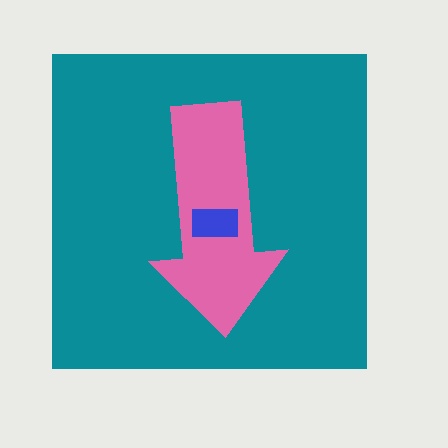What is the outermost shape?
The teal square.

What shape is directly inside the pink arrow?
The blue rectangle.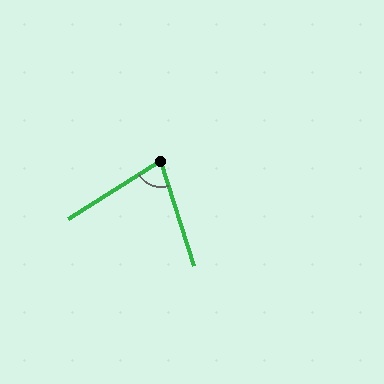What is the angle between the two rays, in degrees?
Approximately 76 degrees.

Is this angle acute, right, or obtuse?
It is acute.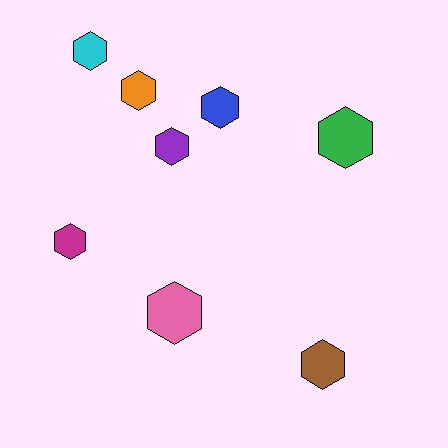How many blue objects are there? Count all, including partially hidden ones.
There is 1 blue object.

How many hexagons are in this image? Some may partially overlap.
There are 8 hexagons.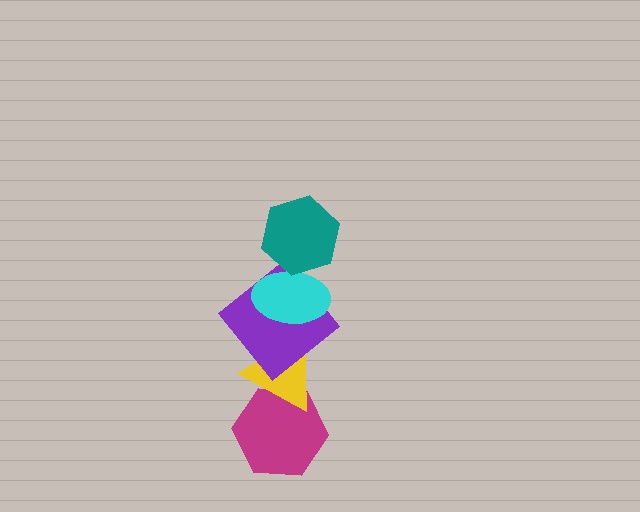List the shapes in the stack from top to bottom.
From top to bottom: the teal hexagon, the cyan ellipse, the purple diamond, the yellow triangle, the magenta hexagon.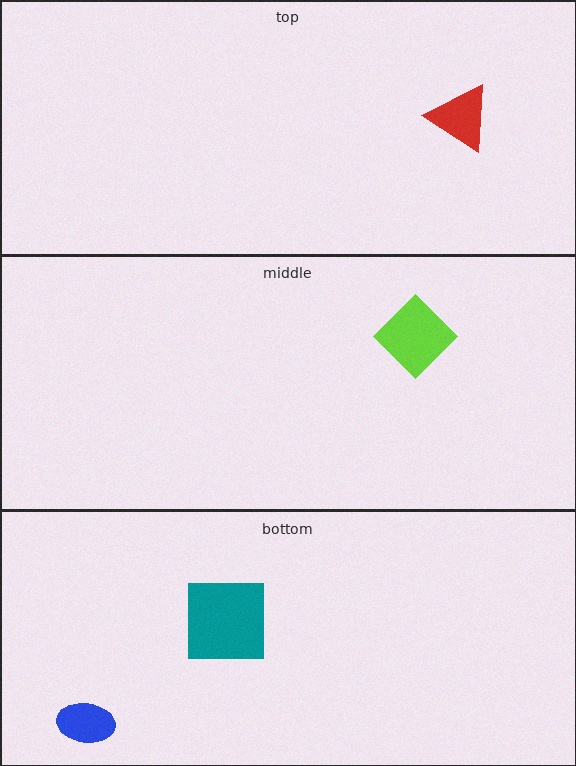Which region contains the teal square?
The bottom region.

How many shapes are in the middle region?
1.